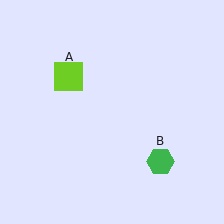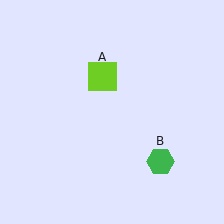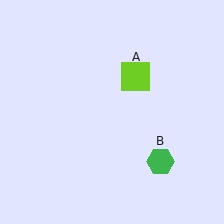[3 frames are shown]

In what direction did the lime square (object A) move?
The lime square (object A) moved right.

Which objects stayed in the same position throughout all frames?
Green hexagon (object B) remained stationary.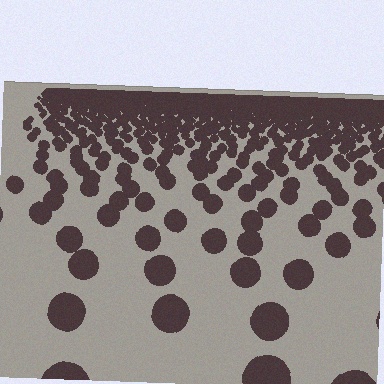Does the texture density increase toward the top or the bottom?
Density increases toward the top.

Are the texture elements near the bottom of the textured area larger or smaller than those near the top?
Larger. Near the bottom, elements are closer to the viewer and appear at a bigger on-screen size.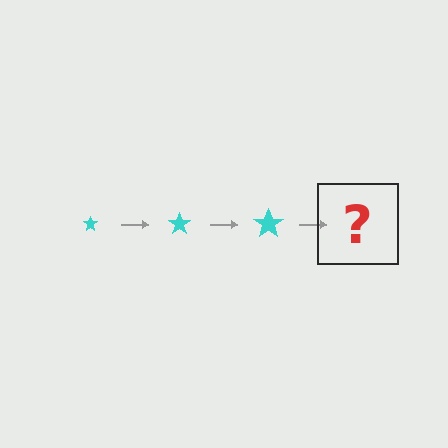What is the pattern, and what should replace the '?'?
The pattern is that the star gets progressively larger each step. The '?' should be a cyan star, larger than the previous one.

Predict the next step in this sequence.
The next step is a cyan star, larger than the previous one.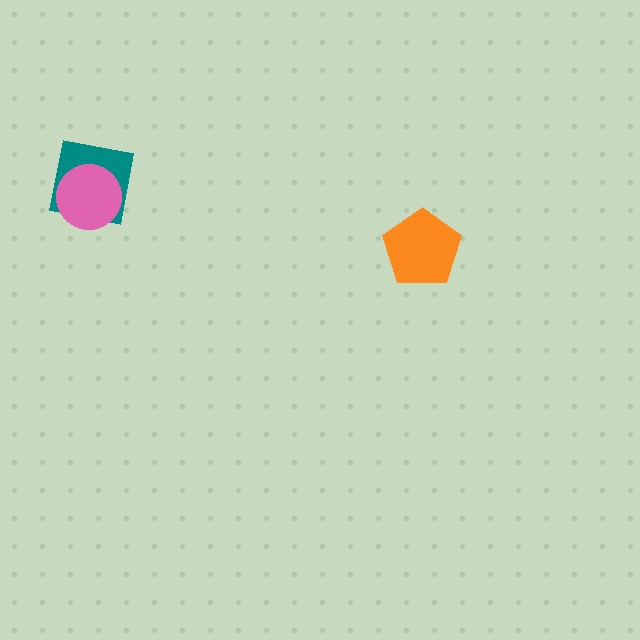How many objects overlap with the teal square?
1 object overlaps with the teal square.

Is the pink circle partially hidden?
No, no other shape covers it.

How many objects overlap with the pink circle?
1 object overlaps with the pink circle.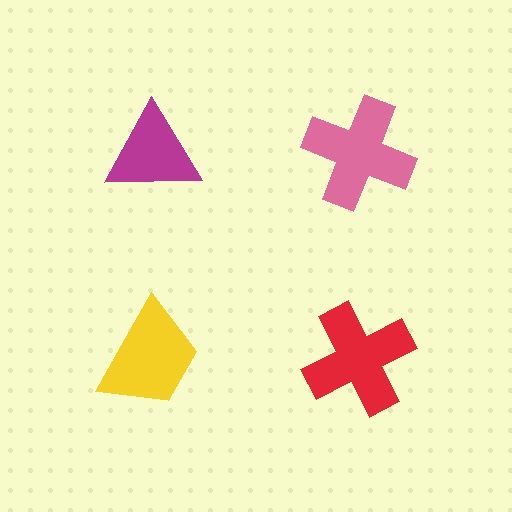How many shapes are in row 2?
2 shapes.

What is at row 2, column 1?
A yellow trapezoid.